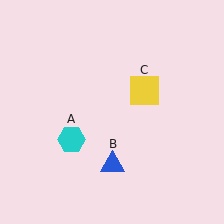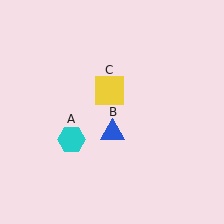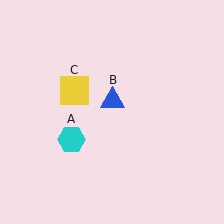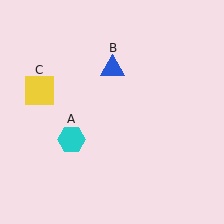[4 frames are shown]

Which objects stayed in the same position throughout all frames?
Cyan hexagon (object A) remained stationary.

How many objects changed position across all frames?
2 objects changed position: blue triangle (object B), yellow square (object C).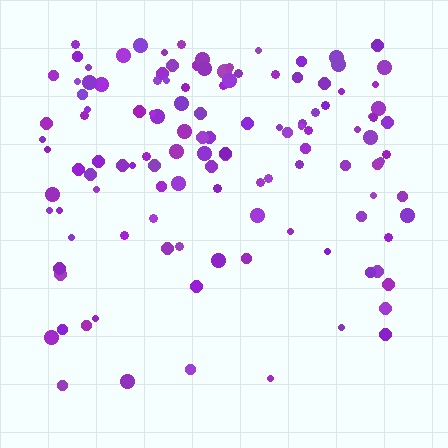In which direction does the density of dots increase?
From bottom to top, with the top side densest.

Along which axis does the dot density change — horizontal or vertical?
Vertical.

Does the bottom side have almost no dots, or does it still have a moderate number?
Still a moderate number, just noticeably fewer than the top.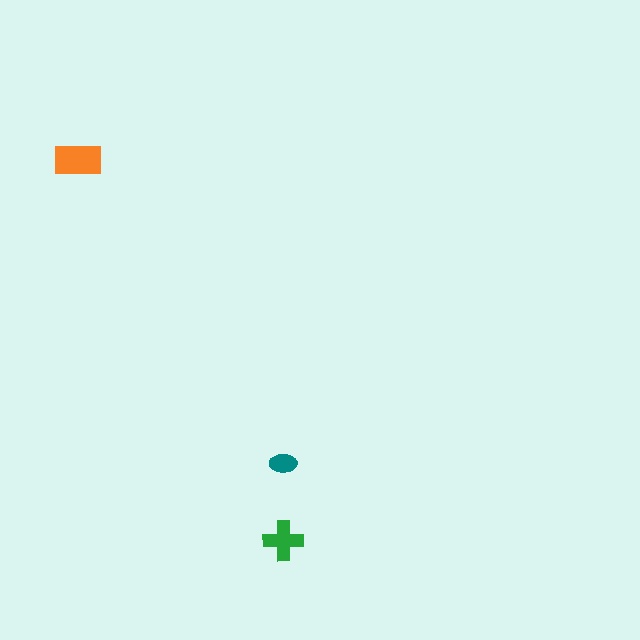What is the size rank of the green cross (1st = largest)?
2nd.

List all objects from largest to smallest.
The orange rectangle, the green cross, the teal ellipse.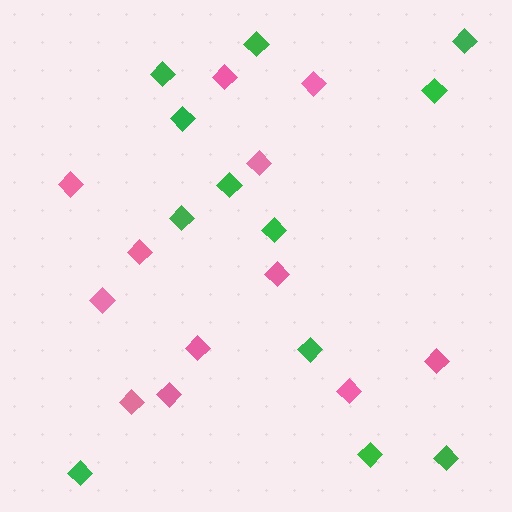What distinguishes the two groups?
There are 2 groups: one group of pink diamonds (12) and one group of green diamonds (12).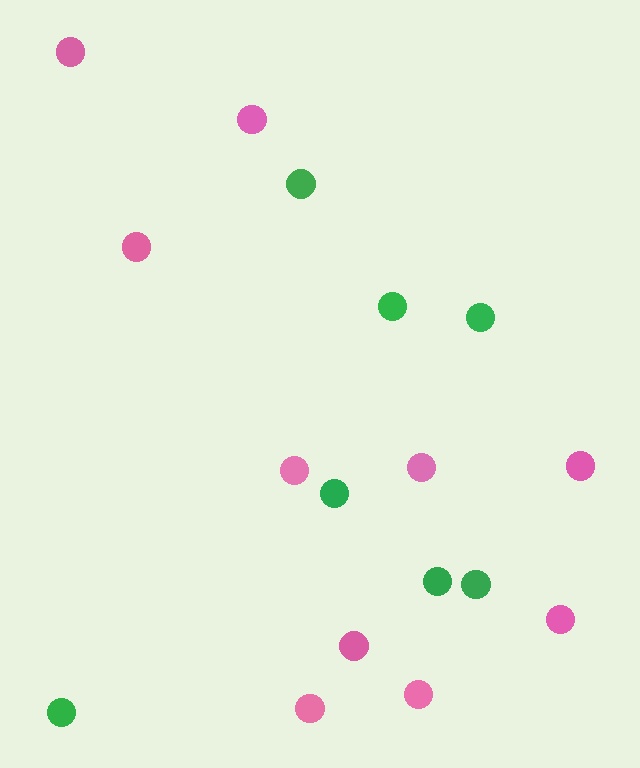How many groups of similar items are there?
There are 2 groups: one group of green circles (7) and one group of pink circles (10).